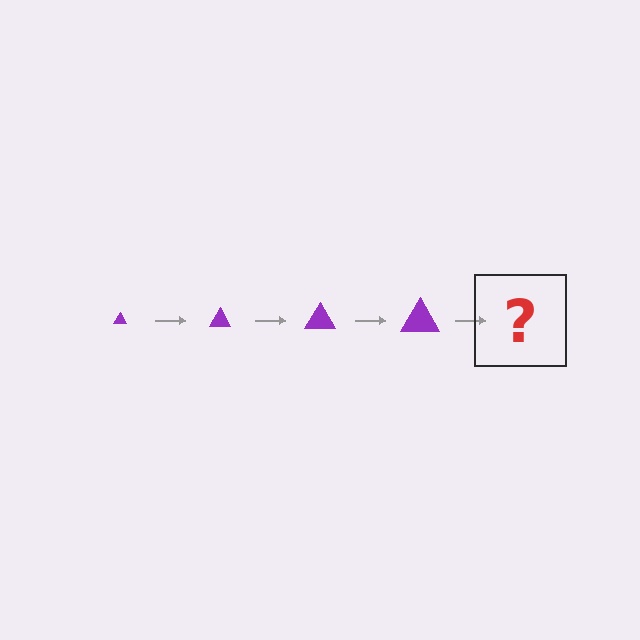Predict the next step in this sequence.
The next step is a purple triangle, larger than the previous one.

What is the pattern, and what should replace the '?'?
The pattern is that the triangle gets progressively larger each step. The '?' should be a purple triangle, larger than the previous one.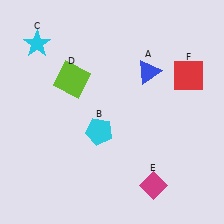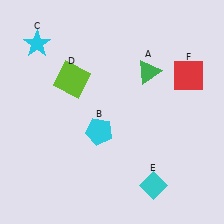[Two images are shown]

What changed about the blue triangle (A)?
In Image 1, A is blue. In Image 2, it changed to green.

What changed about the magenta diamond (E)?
In Image 1, E is magenta. In Image 2, it changed to cyan.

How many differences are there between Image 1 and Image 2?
There are 2 differences between the two images.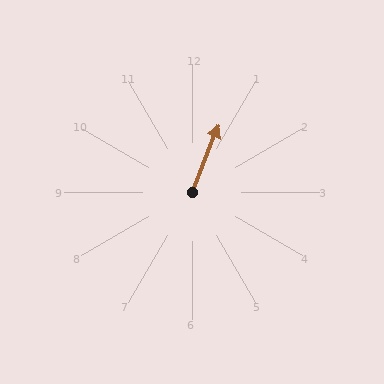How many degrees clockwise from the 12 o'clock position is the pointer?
Approximately 22 degrees.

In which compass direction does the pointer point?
North.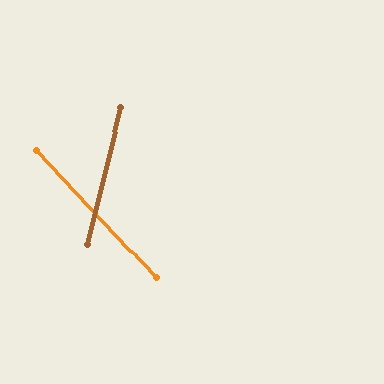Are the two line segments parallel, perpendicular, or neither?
Neither parallel nor perpendicular — they differ by about 57°.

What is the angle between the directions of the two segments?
Approximately 57 degrees.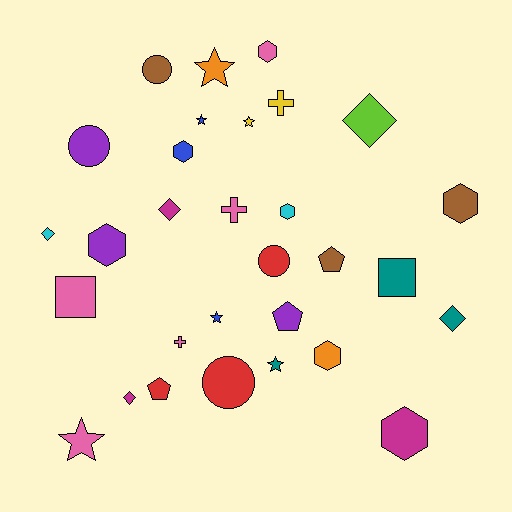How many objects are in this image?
There are 30 objects.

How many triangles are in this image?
There are no triangles.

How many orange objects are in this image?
There are 2 orange objects.